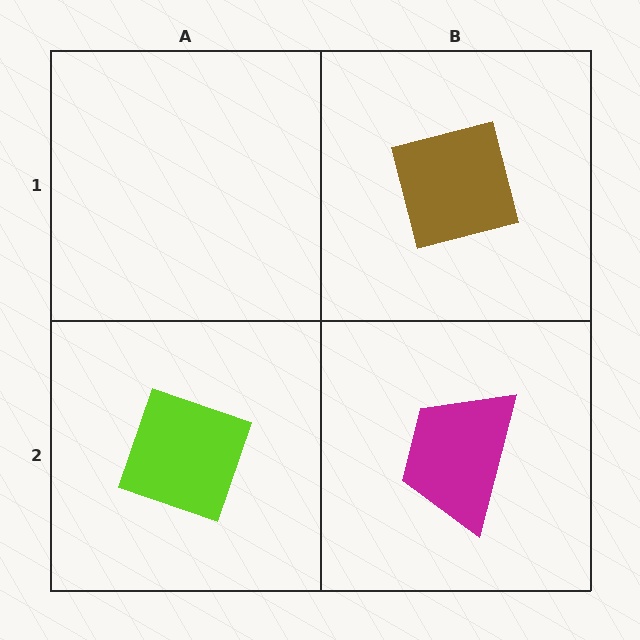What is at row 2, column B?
A magenta trapezoid.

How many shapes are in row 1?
1 shape.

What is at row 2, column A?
A lime diamond.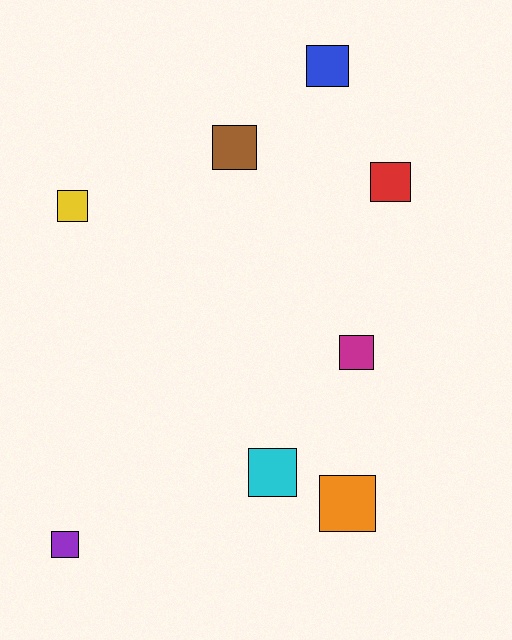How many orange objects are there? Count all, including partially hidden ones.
There is 1 orange object.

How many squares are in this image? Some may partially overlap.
There are 8 squares.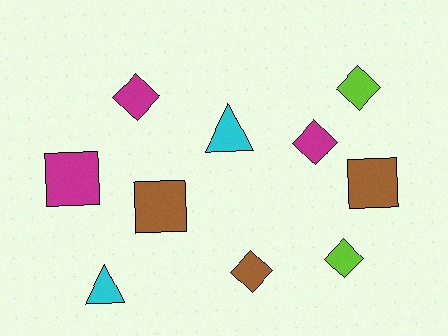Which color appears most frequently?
Magenta, with 3 objects.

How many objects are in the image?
There are 10 objects.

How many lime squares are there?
There are no lime squares.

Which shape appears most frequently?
Diamond, with 5 objects.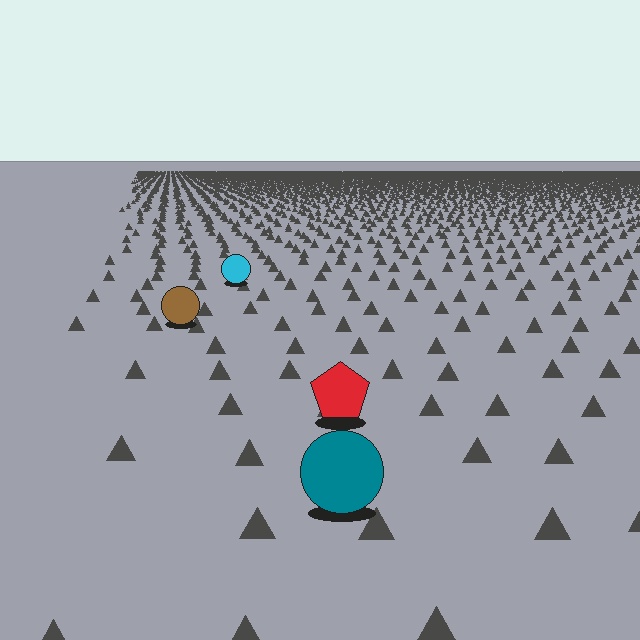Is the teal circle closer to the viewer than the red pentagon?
Yes. The teal circle is closer — you can tell from the texture gradient: the ground texture is coarser near it.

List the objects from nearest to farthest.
From nearest to farthest: the teal circle, the red pentagon, the brown circle, the cyan circle.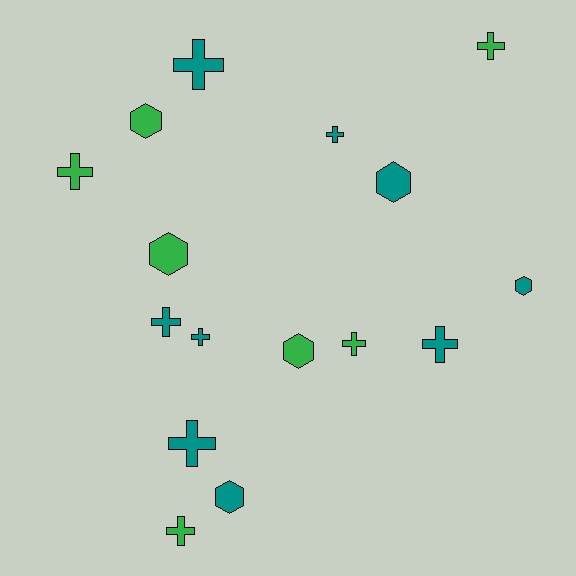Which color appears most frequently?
Teal, with 9 objects.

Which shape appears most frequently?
Cross, with 10 objects.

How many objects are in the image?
There are 16 objects.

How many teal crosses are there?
There are 6 teal crosses.